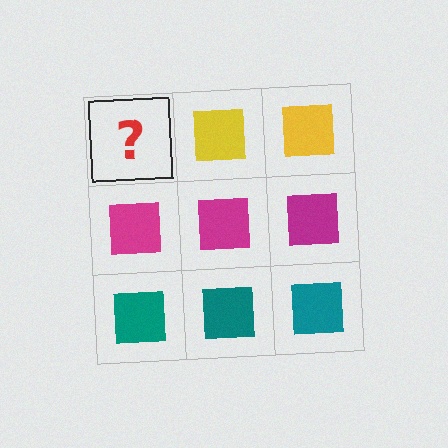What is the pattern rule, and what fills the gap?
The rule is that each row has a consistent color. The gap should be filled with a yellow square.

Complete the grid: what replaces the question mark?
The question mark should be replaced with a yellow square.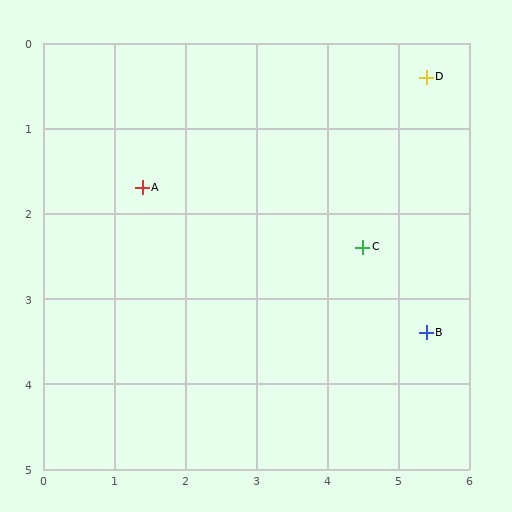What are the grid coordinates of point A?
Point A is at approximately (1.4, 1.7).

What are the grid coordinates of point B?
Point B is at approximately (5.4, 3.4).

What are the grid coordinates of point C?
Point C is at approximately (4.5, 2.4).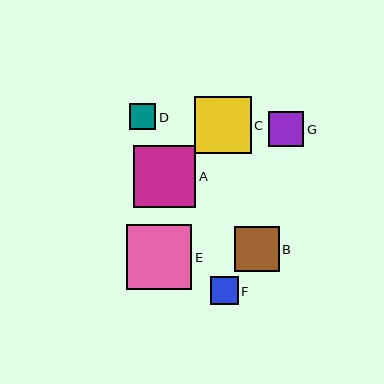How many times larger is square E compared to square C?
Square E is approximately 1.2 times the size of square C.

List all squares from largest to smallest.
From largest to smallest: E, A, C, B, G, F, D.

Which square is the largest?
Square E is the largest with a size of approximately 66 pixels.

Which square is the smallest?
Square D is the smallest with a size of approximately 26 pixels.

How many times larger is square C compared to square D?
Square C is approximately 2.2 times the size of square D.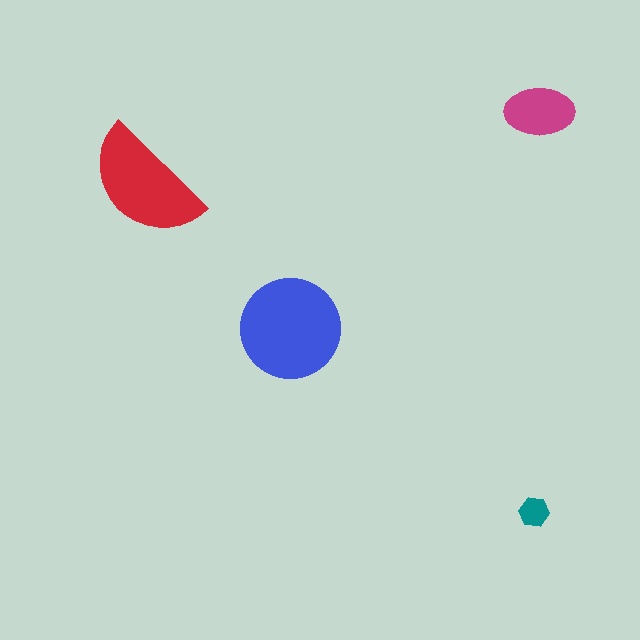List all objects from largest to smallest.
The blue circle, the red semicircle, the magenta ellipse, the teal hexagon.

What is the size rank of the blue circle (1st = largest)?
1st.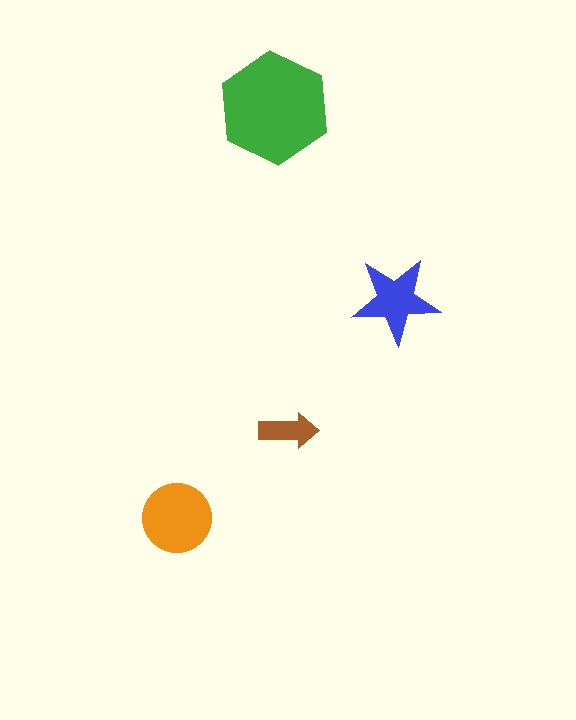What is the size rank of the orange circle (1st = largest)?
2nd.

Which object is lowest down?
The orange circle is bottommost.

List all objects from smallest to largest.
The brown arrow, the blue star, the orange circle, the green hexagon.